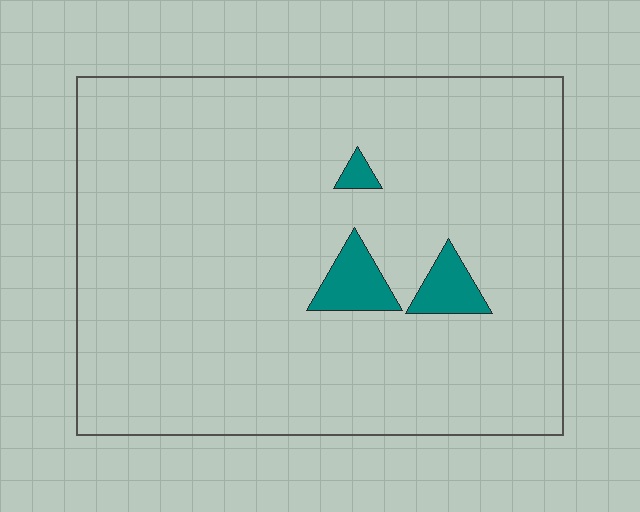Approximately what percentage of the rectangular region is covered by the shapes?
Approximately 5%.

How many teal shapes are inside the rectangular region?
3.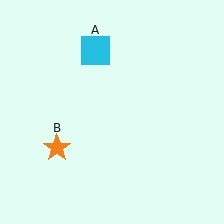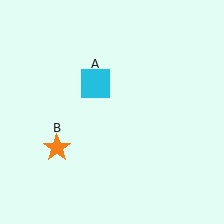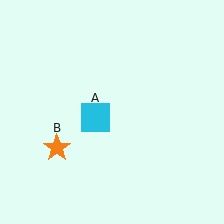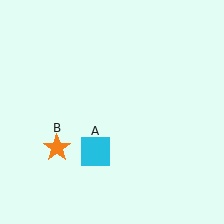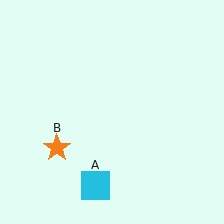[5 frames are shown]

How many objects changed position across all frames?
1 object changed position: cyan square (object A).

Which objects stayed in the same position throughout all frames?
Orange star (object B) remained stationary.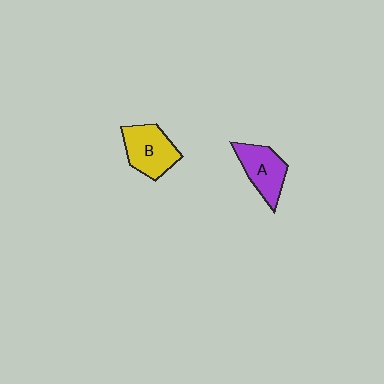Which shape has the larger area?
Shape B (yellow).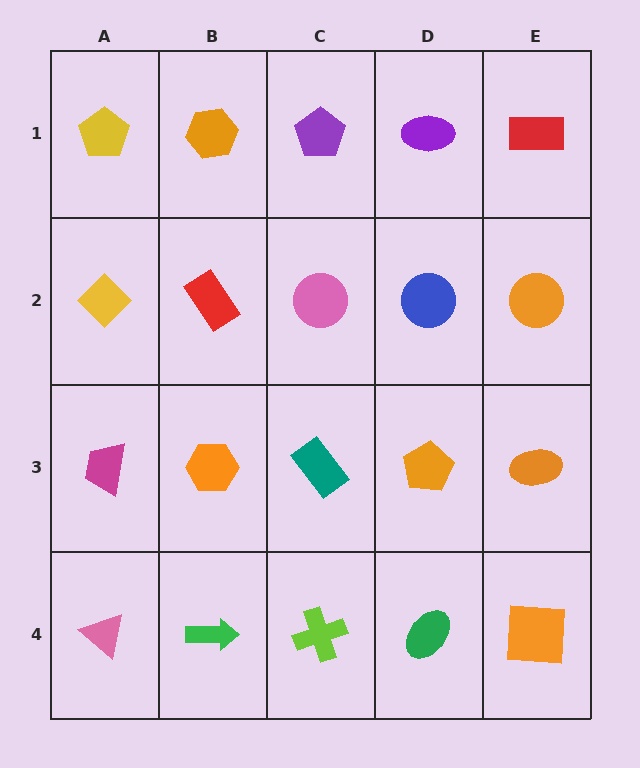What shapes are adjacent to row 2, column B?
An orange hexagon (row 1, column B), an orange hexagon (row 3, column B), a yellow diamond (row 2, column A), a pink circle (row 2, column C).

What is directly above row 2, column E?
A red rectangle.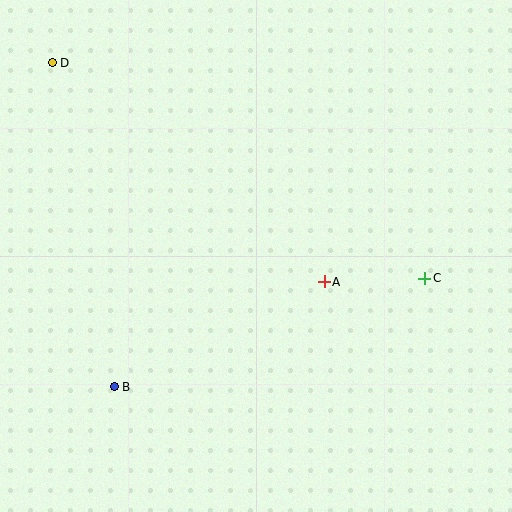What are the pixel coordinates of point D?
Point D is at (52, 63).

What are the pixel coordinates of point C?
Point C is at (425, 279).